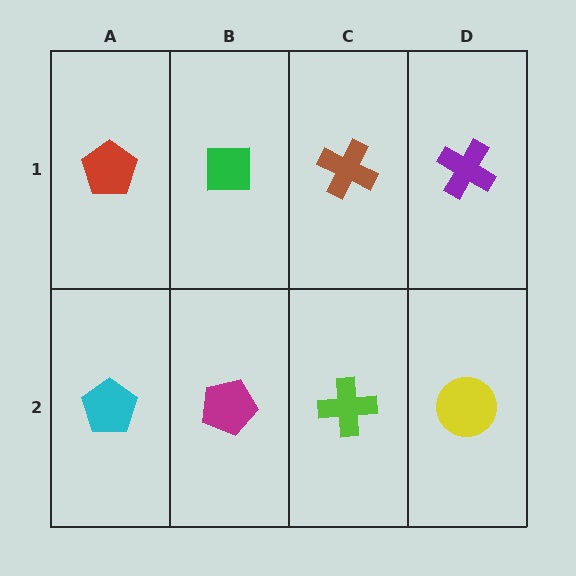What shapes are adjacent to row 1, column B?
A magenta pentagon (row 2, column B), a red pentagon (row 1, column A), a brown cross (row 1, column C).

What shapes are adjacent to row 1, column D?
A yellow circle (row 2, column D), a brown cross (row 1, column C).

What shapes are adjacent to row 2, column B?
A green square (row 1, column B), a cyan pentagon (row 2, column A), a lime cross (row 2, column C).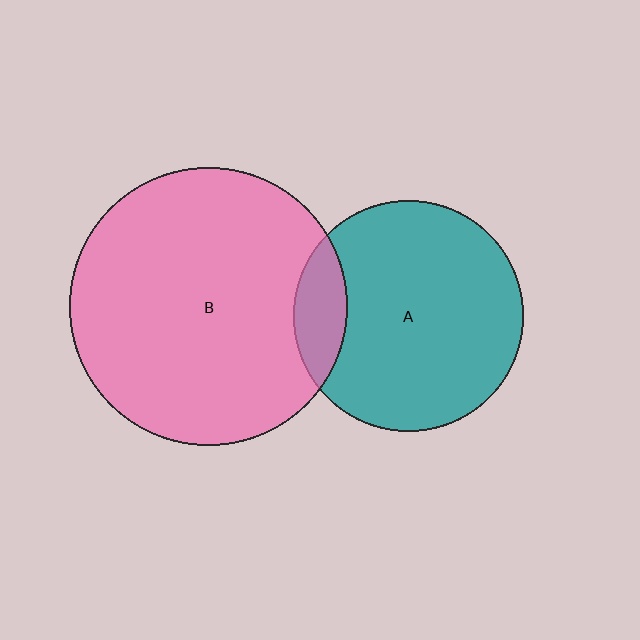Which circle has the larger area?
Circle B (pink).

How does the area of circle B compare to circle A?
Approximately 1.5 times.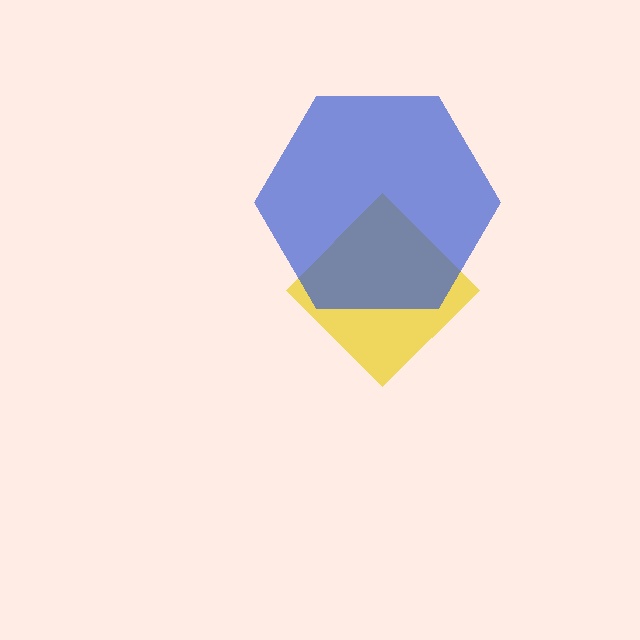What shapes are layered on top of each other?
The layered shapes are: a yellow diamond, a blue hexagon.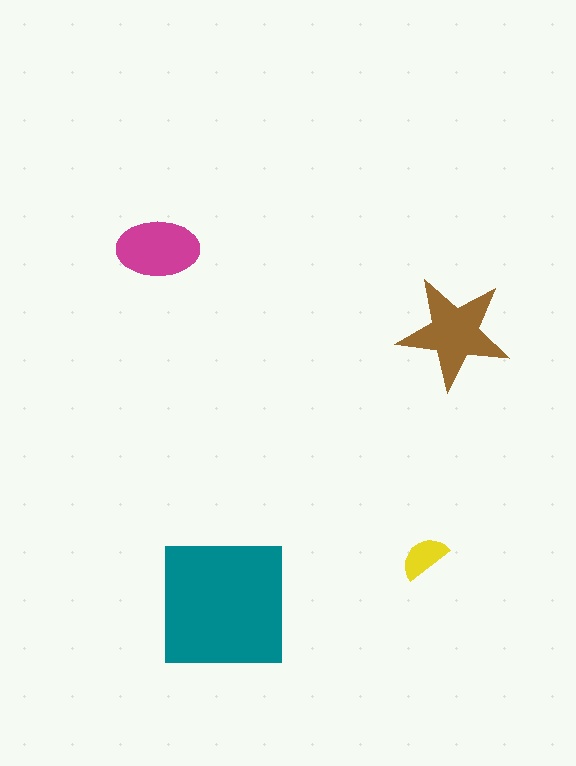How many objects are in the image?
There are 4 objects in the image.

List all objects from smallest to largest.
The yellow semicircle, the magenta ellipse, the brown star, the teal square.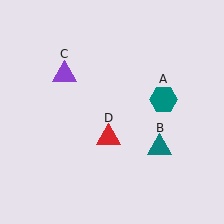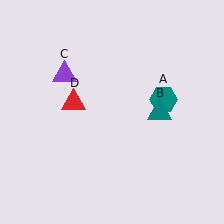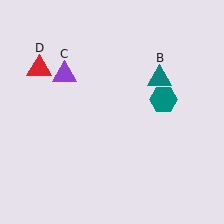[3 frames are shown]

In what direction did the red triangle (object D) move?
The red triangle (object D) moved up and to the left.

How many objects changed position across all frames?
2 objects changed position: teal triangle (object B), red triangle (object D).